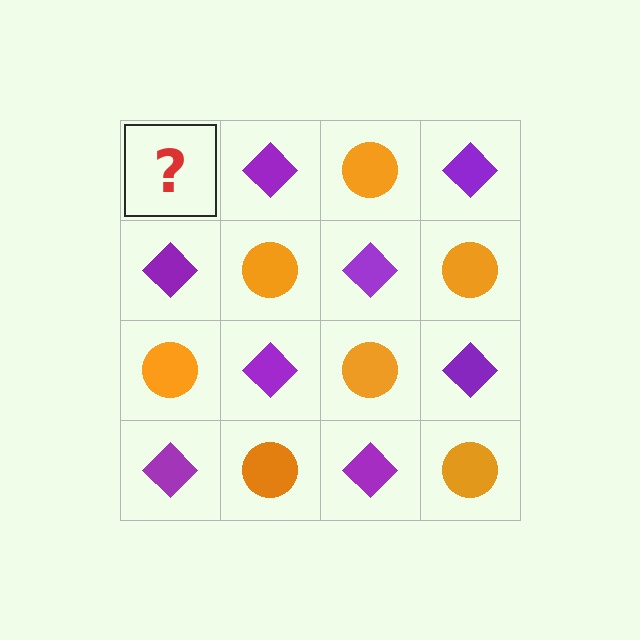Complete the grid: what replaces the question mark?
The question mark should be replaced with an orange circle.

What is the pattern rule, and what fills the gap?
The rule is that it alternates orange circle and purple diamond in a checkerboard pattern. The gap should be filled with an orange circle.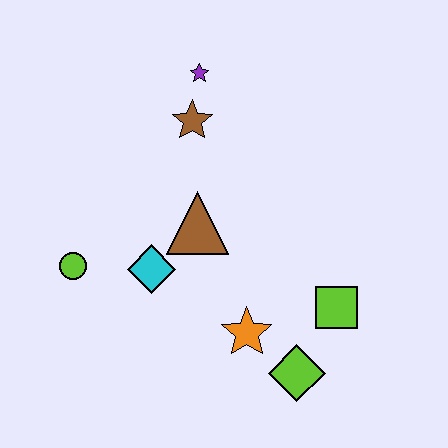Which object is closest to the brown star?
The purple star is closest to the brown star.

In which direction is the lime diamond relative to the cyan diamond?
The lime diamond is to the right of the cyan diamond.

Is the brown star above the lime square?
Yes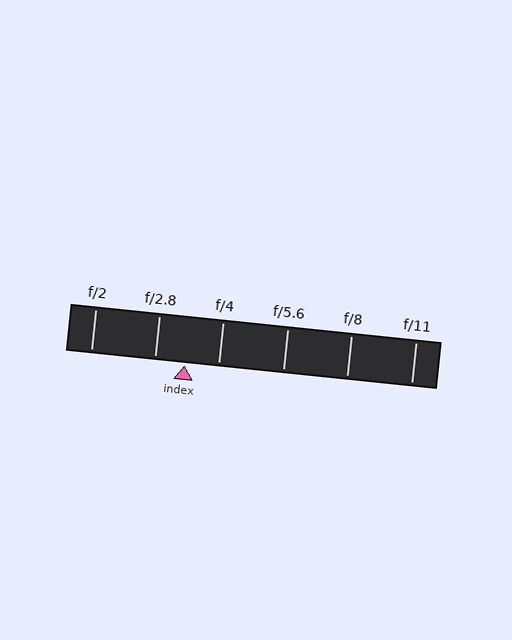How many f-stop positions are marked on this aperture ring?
There are 6 f-stop positions marked.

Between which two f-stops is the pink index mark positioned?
The index mark is between f/2.8 and f/4.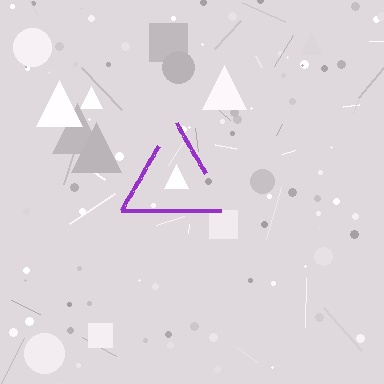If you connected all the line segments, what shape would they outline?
They would outline a triangle.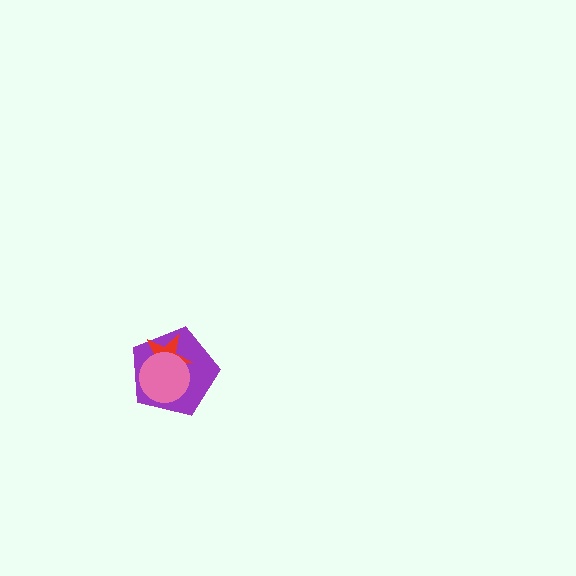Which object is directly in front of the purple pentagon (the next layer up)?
The red star is directly in front of the purple pentagon.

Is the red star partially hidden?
Yes, it is partially covered by another shape.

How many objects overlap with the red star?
2 objects overlap with the red star.